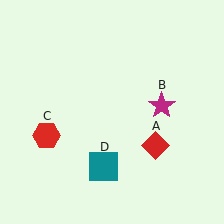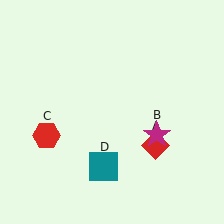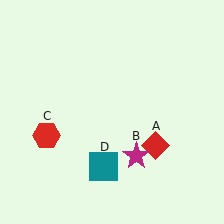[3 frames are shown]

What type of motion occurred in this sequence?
The magenta star (object B) rotated clockwise around the center of the scene.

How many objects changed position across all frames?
1 object changed position: magenta star (object B).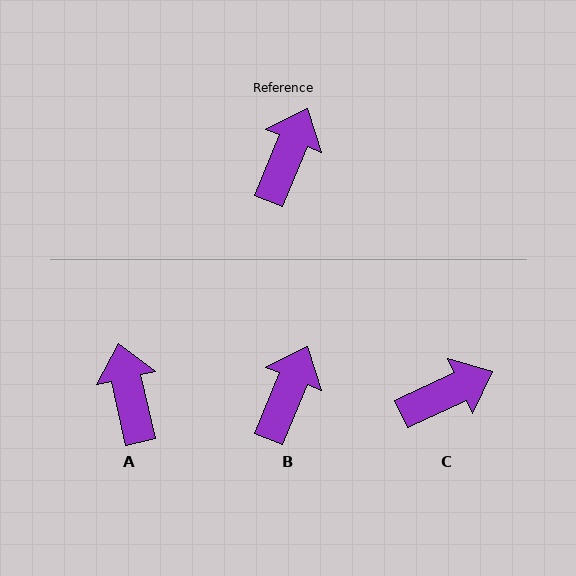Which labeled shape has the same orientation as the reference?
B.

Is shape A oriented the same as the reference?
No, it is off by about 35 degrees.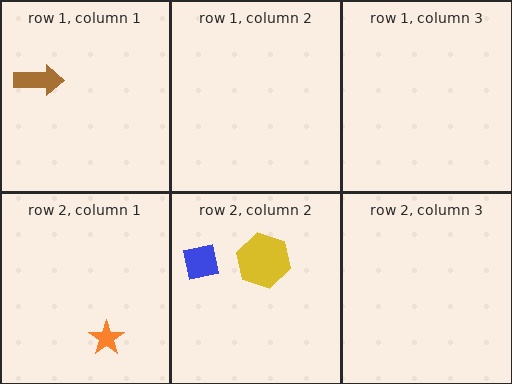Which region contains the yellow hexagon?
The row 2, column 2 region.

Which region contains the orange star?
The row 2, column 1 region.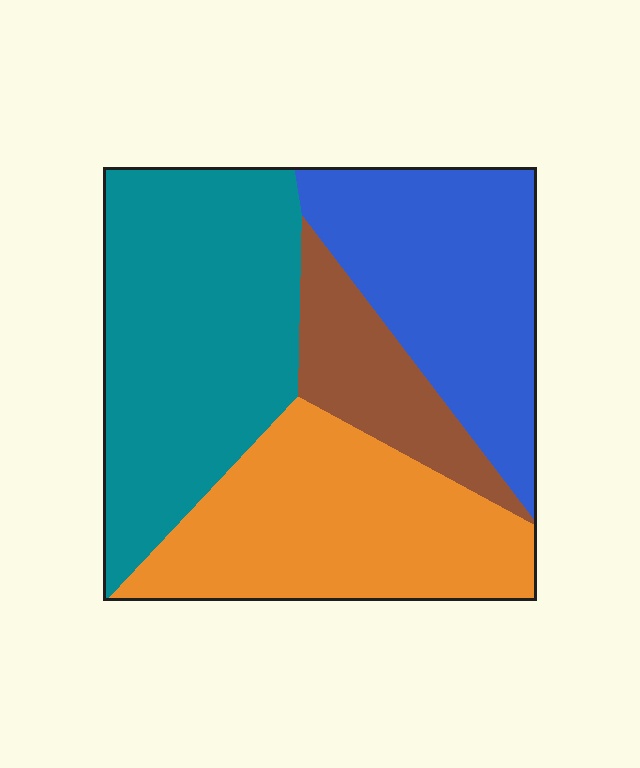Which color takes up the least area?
Brown, at roughly 10%.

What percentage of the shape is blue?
Blue takes up about one quarter (1/4) of the shape.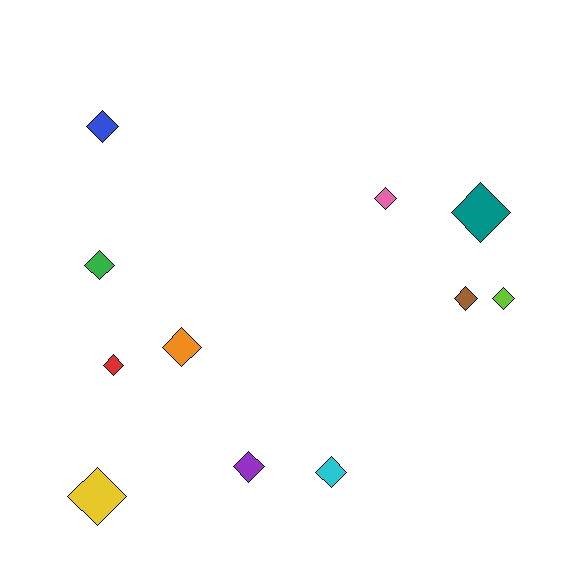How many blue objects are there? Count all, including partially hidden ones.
There is 1 blue object.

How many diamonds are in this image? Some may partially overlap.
There are 11 diamonds.